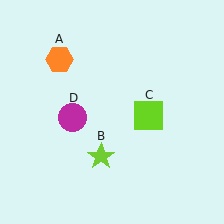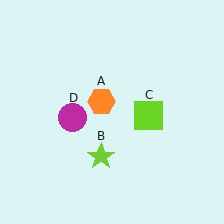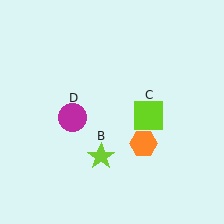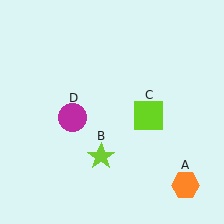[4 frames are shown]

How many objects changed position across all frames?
1 object changed position: orange hexagon (object A).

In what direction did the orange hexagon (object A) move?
The orange hexagon (object A) moved down and to the right.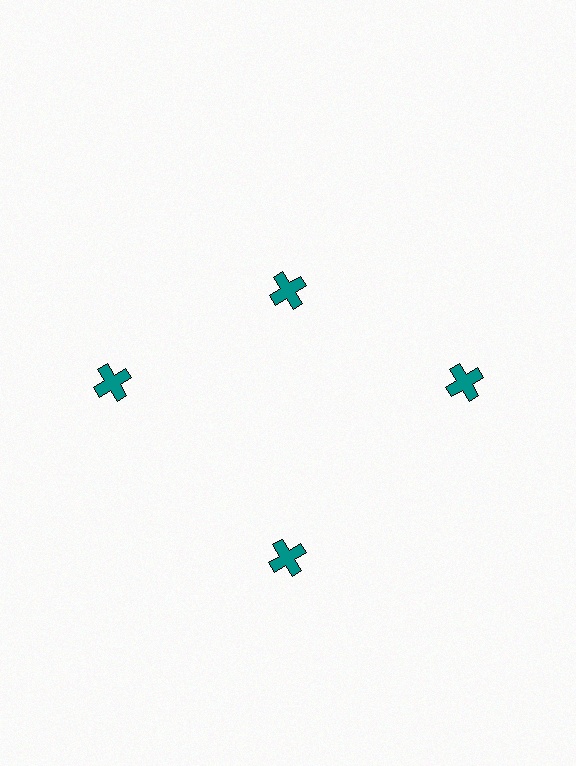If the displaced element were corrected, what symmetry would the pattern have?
It would have 4-fold rotational symmetry — the pattern would map onto itself every 90 degrees.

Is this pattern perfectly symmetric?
No. The 4 teal crosses are arranged in a ring, but one element near the 12 o'clock position is pulled inward toward the center, breaking the 4-fold rotational symmetry.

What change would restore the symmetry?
The symmetry would be restored by moving it outward, back onto the ring so that all 4 crosses sit at equal angles and equal distance from the center.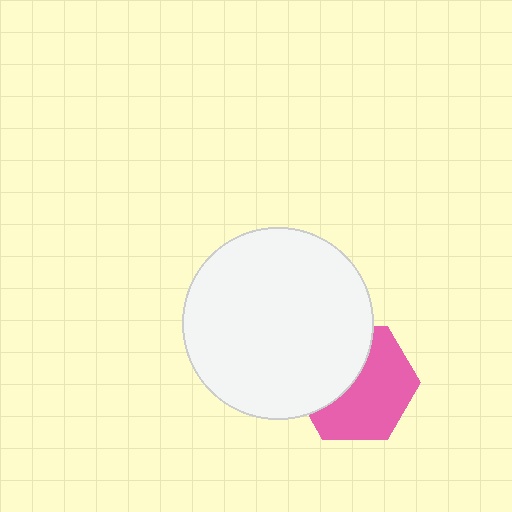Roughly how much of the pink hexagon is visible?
About half of it is visible (roughly 58%).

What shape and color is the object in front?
The object in front is a white circle.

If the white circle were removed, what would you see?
You would see the complete pink hexagon.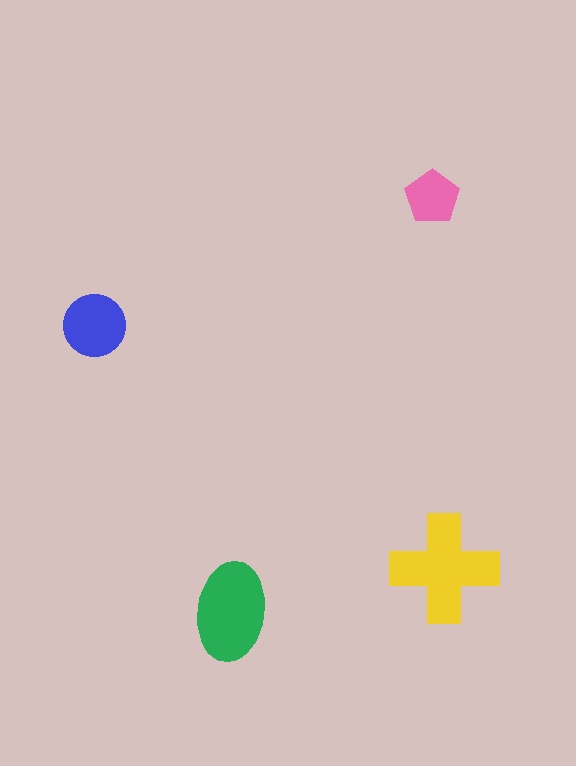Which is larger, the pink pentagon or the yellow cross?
The yellow cross.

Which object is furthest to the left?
The blue circle is leftmost.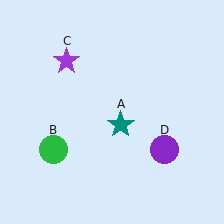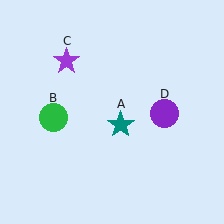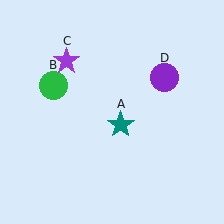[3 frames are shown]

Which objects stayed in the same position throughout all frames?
Teal star (object A) and purple star (object C) remained stationary.